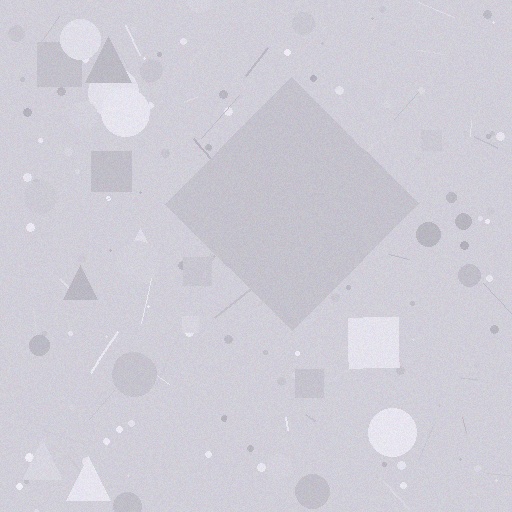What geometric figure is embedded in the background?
A diamond is embedded in the background.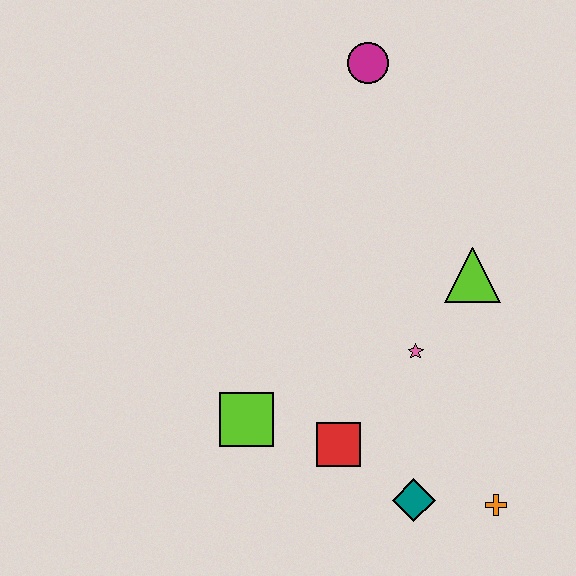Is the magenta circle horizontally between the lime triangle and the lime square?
Yes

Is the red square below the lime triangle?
Yes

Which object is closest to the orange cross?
The teal diamond is closest to the orange cross.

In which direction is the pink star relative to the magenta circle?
The pink star is below the magenta circle.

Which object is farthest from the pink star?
The magenta circle is farthest from the pink star.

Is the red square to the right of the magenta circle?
No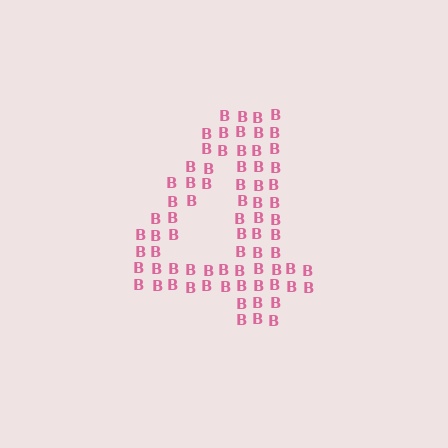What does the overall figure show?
The overall figure shows the digit 4.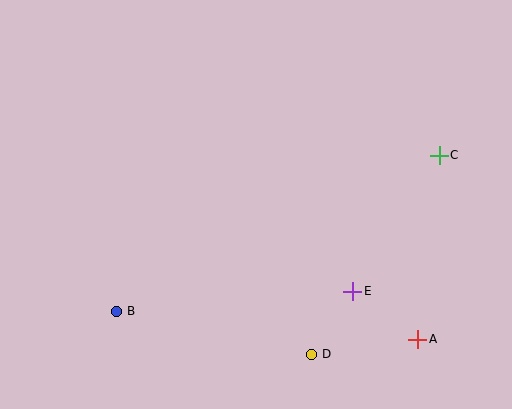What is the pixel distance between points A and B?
The distance between A and B is 303 pixels.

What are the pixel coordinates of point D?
Point D is at (311, 354).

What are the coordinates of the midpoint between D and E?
The midpoint between D and E is at (332, 323).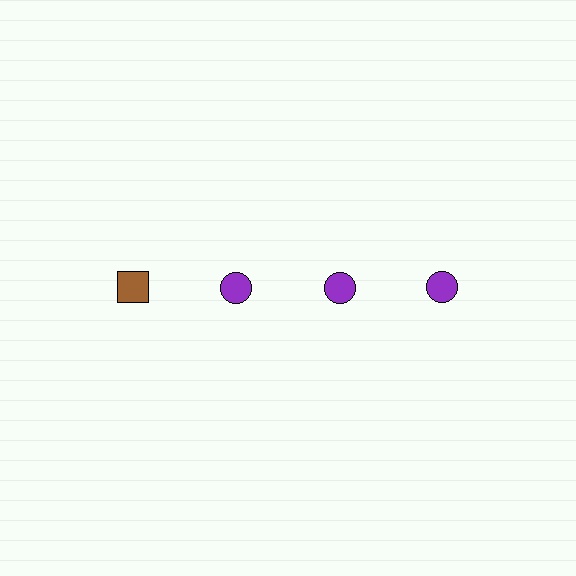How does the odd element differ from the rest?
It differs in both color (brown instead of purple) and shape (square instead of circle).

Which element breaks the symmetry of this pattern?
The brown square in the top row, leftmost column breaks the symmetry. All other shapes are purple circles.